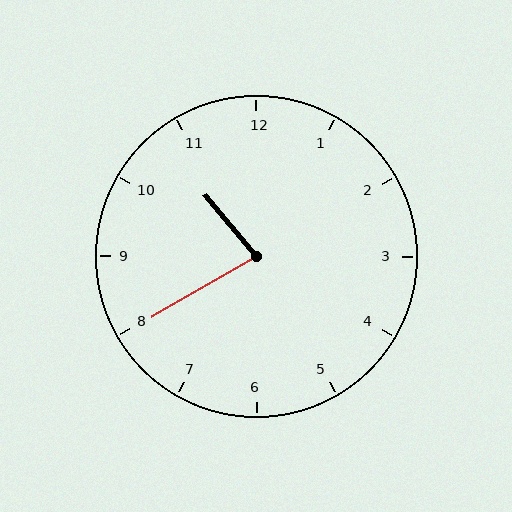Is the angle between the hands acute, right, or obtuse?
It is acute.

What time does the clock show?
10:40.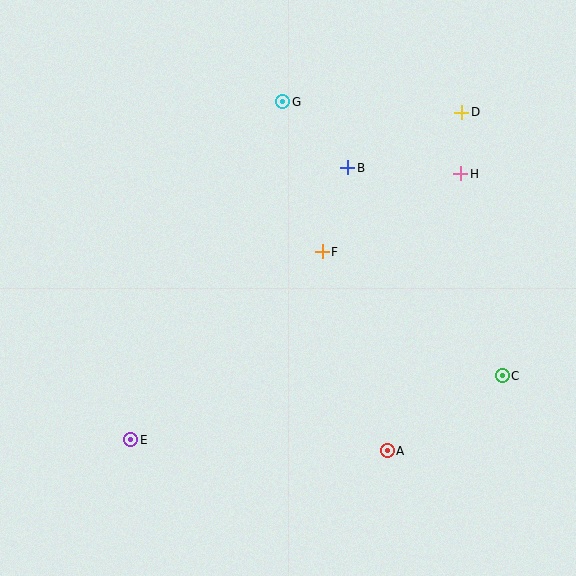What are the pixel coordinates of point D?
Point D is at (462, 112).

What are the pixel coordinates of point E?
Point E is at (131, 440).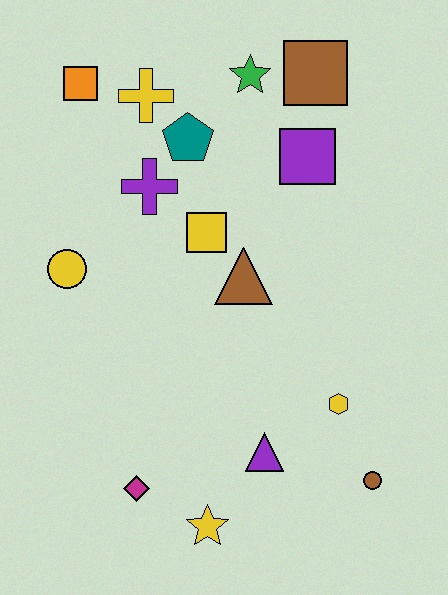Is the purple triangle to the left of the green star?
No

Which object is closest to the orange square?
The yellow cross is closest to the orange square.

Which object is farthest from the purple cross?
The brown circle is farthest from the purple cross.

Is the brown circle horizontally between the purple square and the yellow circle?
No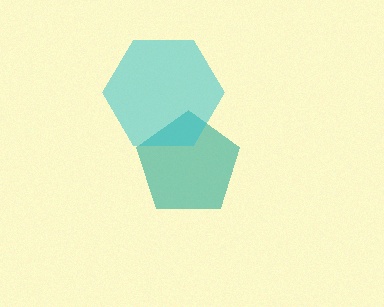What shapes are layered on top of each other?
The layered shapes are: a teal pentagon, a cyan hexagon.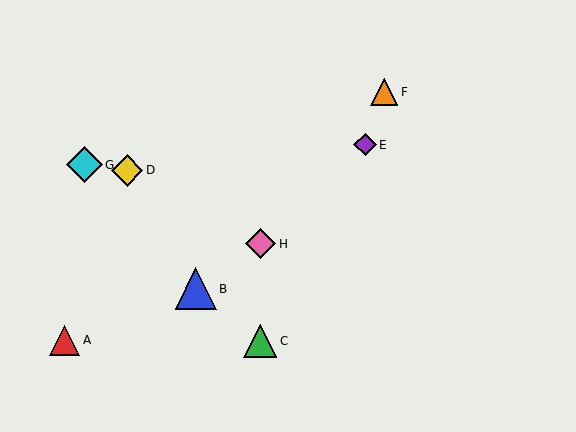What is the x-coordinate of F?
Object F is at x≈384.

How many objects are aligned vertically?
2 objects (C, H) are aligned vertically.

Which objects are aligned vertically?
Objects C, H are aligned vertically.